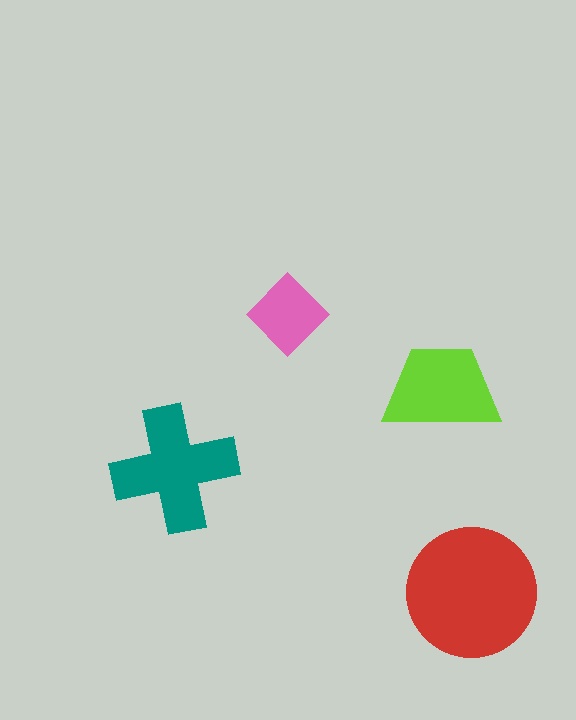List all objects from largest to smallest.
The red circle, the teal cross, the lime trapezoid, the pink diamond.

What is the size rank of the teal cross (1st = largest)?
2nd.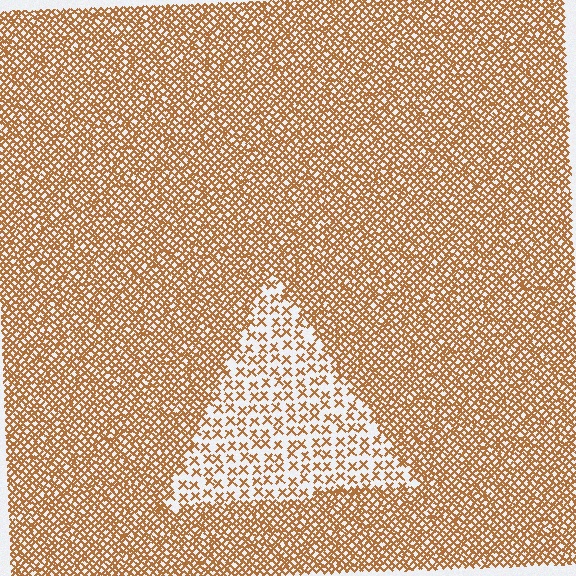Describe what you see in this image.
The image contains small brown elements arranged at two different densities. A triangle-shaped region is visible where the elements are less densely packed than the surrounding area.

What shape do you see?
I see a triangle.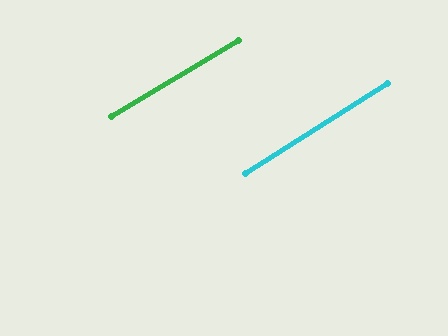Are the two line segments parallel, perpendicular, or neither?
Parallel — their directions differ by only 1.5°.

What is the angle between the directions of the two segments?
Approximately 2 degrees.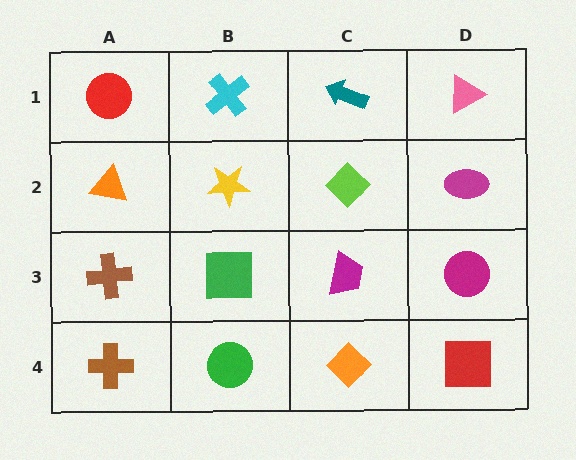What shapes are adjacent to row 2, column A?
A red circle (row 1, column A), a brown cross (row 3, column A), a yellow star (row 2, column B).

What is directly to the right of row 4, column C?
A red square.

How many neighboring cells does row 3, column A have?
3.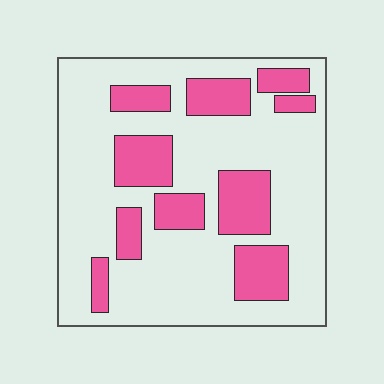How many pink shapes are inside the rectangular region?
10.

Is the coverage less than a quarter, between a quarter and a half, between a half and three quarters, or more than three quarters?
Between a quarter and a half.